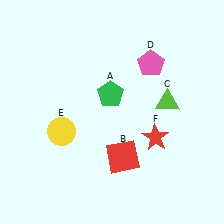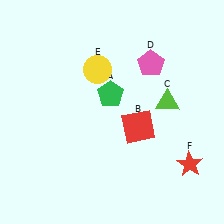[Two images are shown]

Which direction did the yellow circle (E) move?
The yellow circle (E) moved up.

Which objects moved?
The objects that moved are: the red square (B), the yellow circle (E), the red star (F).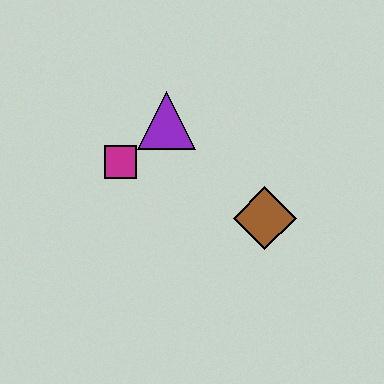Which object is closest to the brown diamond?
The purple triangle is closest to the brown diamond.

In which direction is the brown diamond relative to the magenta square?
The brown diamond is to the right of the magenta square.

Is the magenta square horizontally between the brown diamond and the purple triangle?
No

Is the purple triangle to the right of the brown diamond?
No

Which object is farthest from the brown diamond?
The magenta square is farthest from the brown diamond.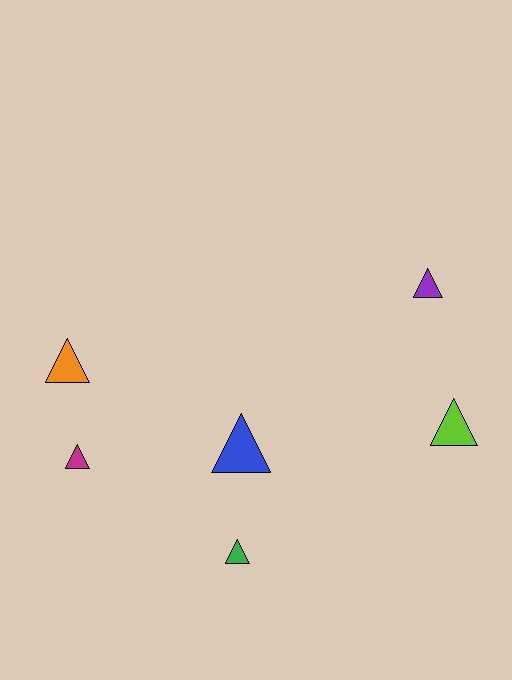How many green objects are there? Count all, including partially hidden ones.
There is 1 green object.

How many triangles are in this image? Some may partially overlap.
There are 6 triangles.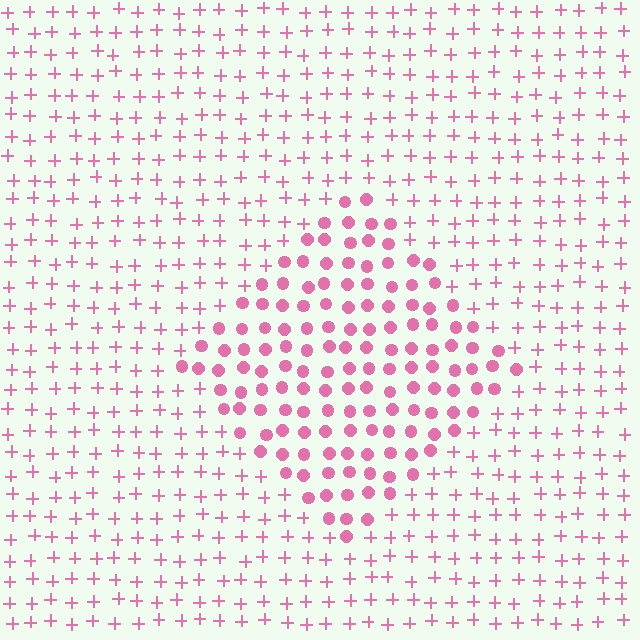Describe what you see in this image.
The image is filled with small pink elements arranged in a uniform grid. A diamond-shaped region contains circles, while the surrounding area contains plus signs. The boundary is defined purely by the change in element shape.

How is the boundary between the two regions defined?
The boundary is defined by a change in element shape: circles inside vs. plus signs outside. All elements share the same color and spacing.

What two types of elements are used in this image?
The image uses circles inside the diamond region and plus signs outside it.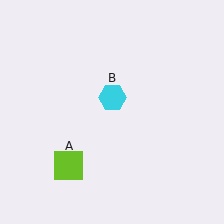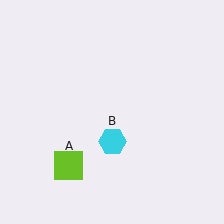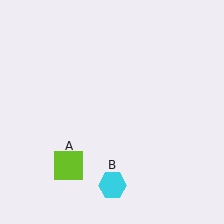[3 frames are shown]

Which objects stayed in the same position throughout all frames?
Lime square (object A) remained stationary.